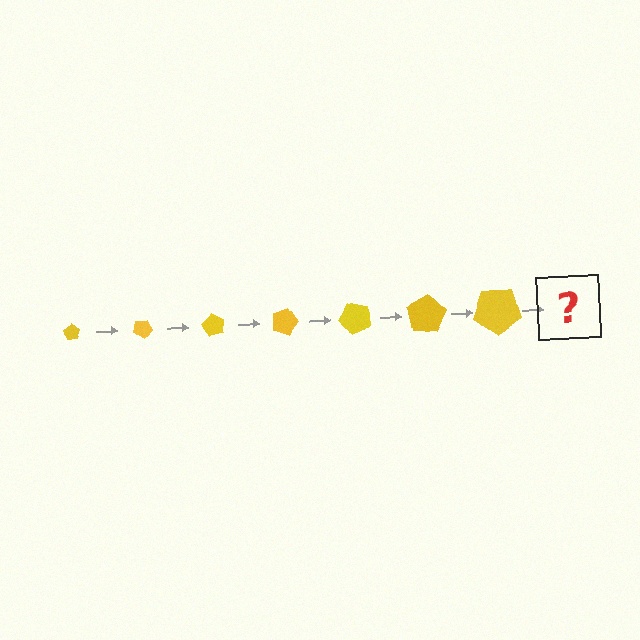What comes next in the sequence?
The next element should be a pentagon, larger than the previous one and rotated 210 degrees from the start.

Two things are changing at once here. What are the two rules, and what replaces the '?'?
The two rules are that the pentagon grows larger each step and it rotates 30 degrees each step. The '?' should be a pentagon, larger than the previous one and rotated 210 degrees from the start.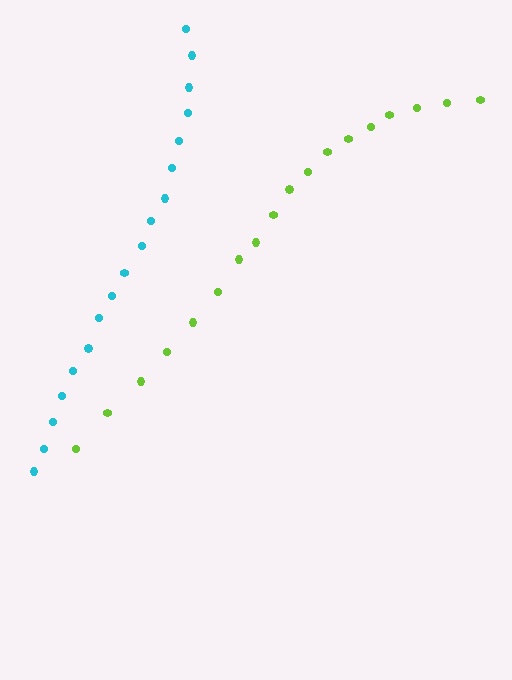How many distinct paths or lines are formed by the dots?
There are 2 distinct paths.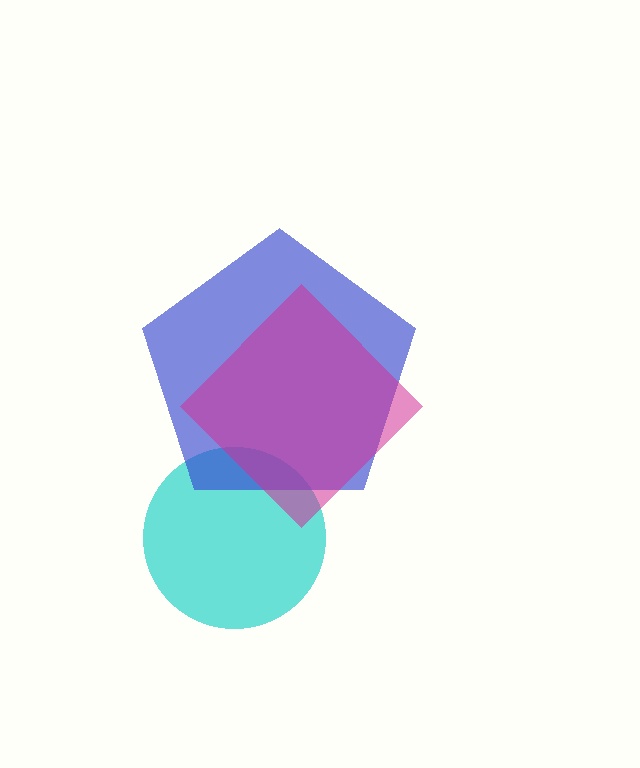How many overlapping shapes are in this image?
There are 3 overlapping shapes in the image.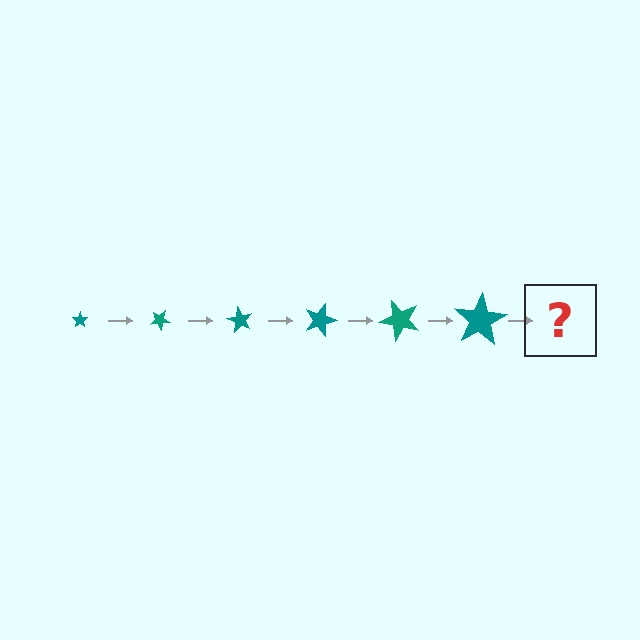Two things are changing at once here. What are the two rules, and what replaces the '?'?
The two rules are that the star grows larger each step and it rotates 30 degrees each step. The '?' should be a star, larger than the previous one and rotated 180 degrees from the start.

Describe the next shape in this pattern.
It should be a star, larger than the previous one and rotated 180 degrees from the start.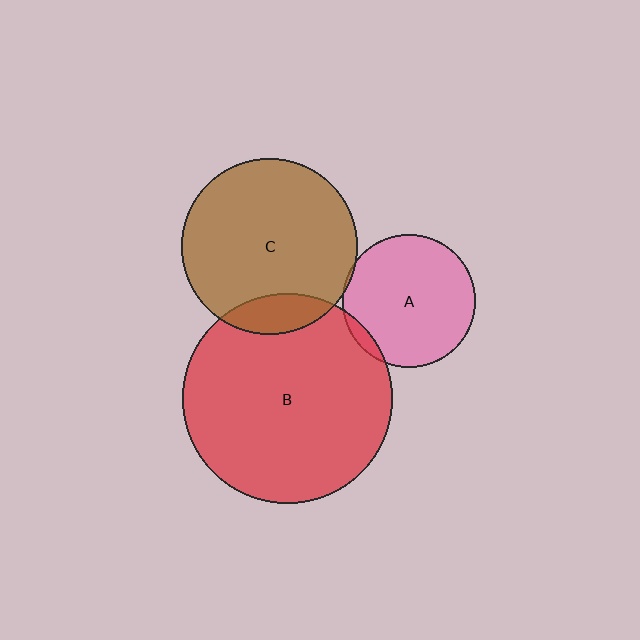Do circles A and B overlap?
Yes.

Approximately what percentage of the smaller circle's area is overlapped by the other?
Approximately 5%.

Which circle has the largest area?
Circle B (red).